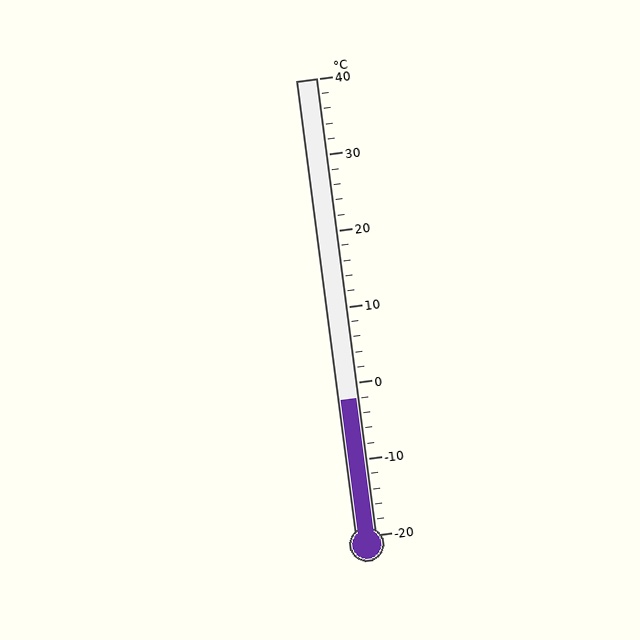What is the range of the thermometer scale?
The thermometer scale ranges from -20°C to 40°C.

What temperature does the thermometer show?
The thermometer shows approximately -2°C.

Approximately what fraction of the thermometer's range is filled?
The thermometer is filled to approximately 30% of its range.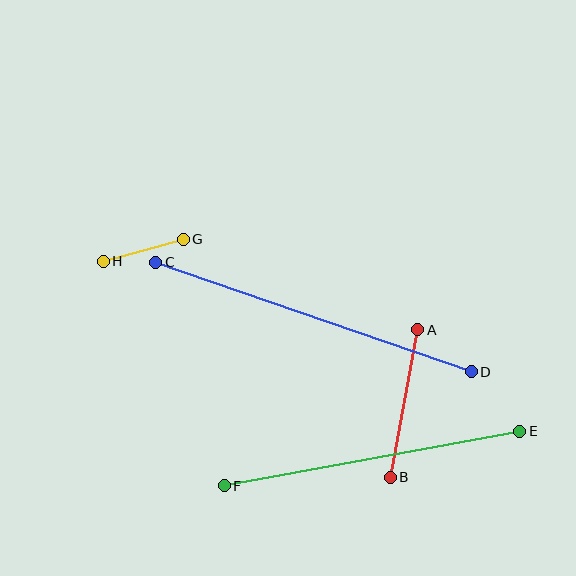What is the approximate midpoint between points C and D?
The midpoint is at approximately (314, 317) pixels.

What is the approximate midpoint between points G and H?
The midpoint is at approximately (143, 250) pixels.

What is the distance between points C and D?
The distance is approximately 334 pixels.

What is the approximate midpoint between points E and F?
The midpoint is at approximately (372, 459) pixels.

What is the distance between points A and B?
The distance is approximately 150 pixels.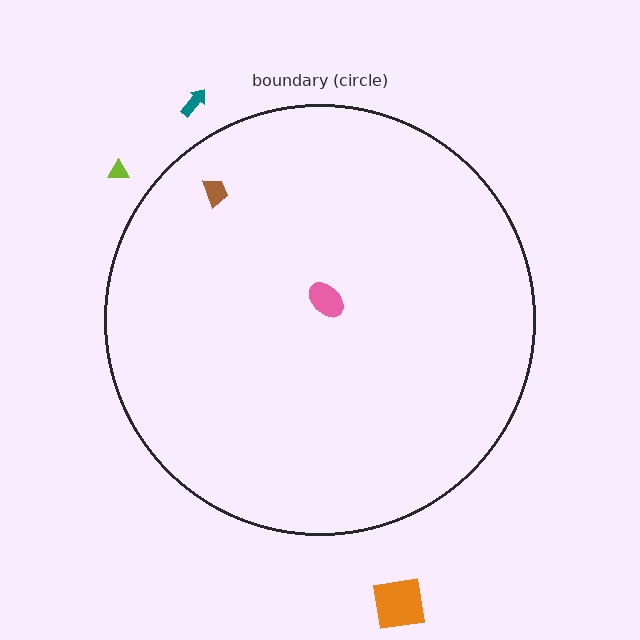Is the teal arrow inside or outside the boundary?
Outside.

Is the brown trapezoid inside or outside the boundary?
Inside.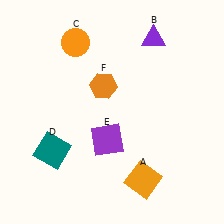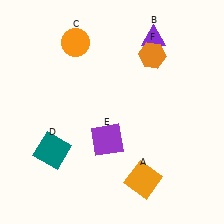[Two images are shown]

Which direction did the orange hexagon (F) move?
The orange hexagon (F) moved right.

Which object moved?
The orange hexagon (F) moved right.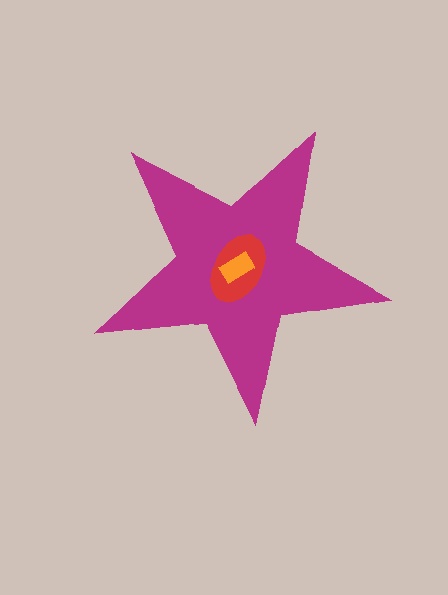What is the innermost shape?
The orange rectangle.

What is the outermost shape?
The magenta star.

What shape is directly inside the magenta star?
The red ellipse.